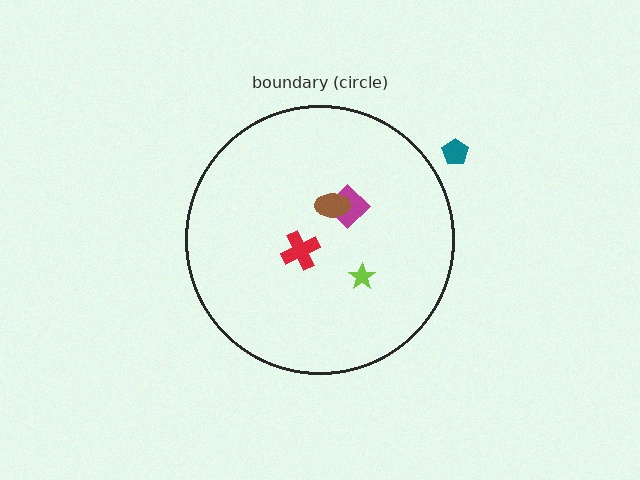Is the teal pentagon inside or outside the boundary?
Outside.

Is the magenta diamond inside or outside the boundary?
Inside.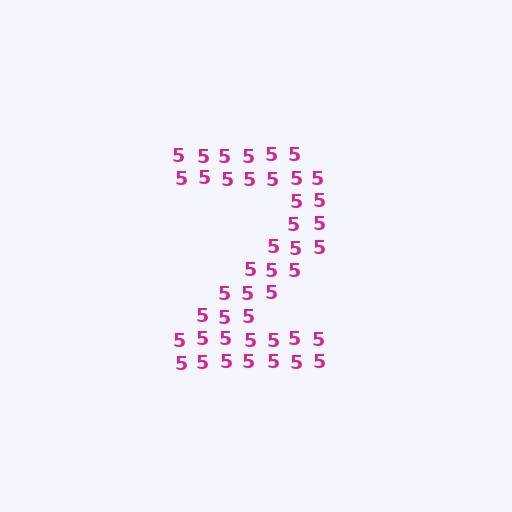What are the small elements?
The small elements are digit 5's.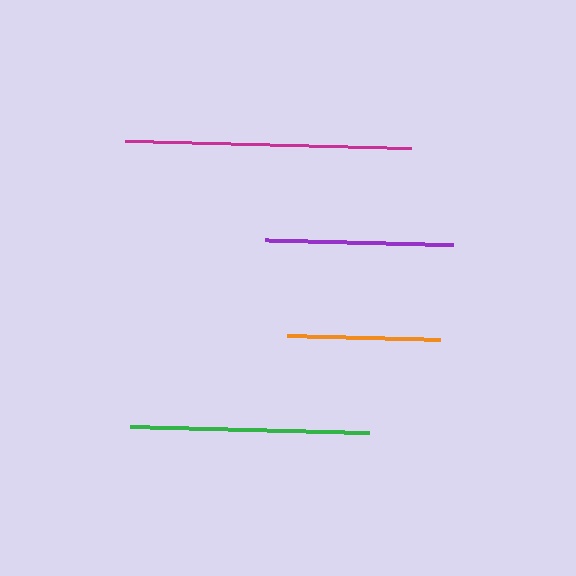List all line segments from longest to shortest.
From longest to shortest: magenta, green, purple, orange.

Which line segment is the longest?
The magenta line is the longest at approximately 285 pixels.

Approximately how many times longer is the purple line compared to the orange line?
The purple line is approximately 1.2 times the length of the orange line.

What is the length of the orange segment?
The orange segment is approximately 153 pixels long.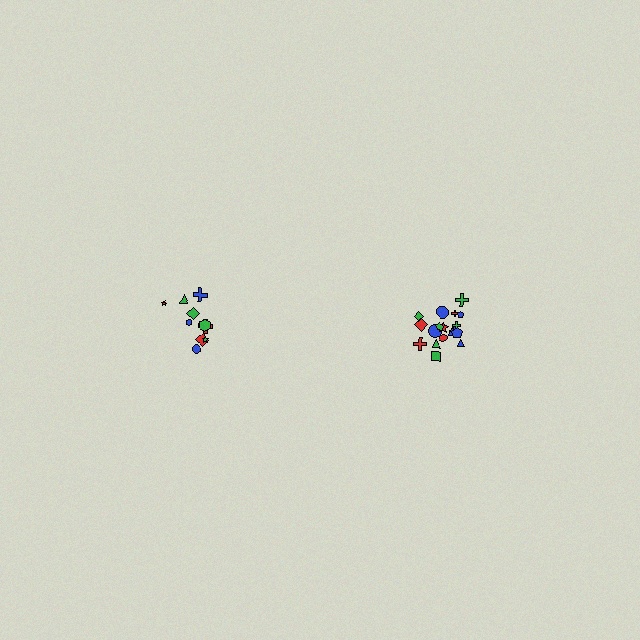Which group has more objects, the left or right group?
The right group.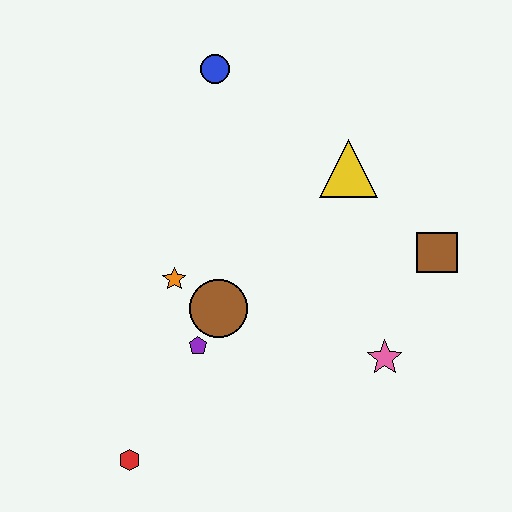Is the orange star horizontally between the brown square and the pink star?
No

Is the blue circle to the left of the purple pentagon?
No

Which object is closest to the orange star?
The brown circle is closest to the orange star.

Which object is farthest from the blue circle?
The red hexagon is farthest from the blue circle.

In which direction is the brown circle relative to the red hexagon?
The brown circle is above the red hexagon.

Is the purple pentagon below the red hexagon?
No